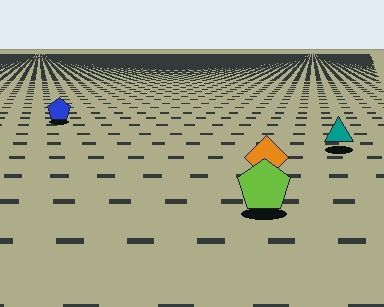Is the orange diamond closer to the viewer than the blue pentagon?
Yes. The orange diamond is closer — you can tell from the texture gradient: the ground texture is coarser near it.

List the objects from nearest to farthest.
From nearest to farthest: the lime pentagon, the orange diamond, the teal triangle, the blue pentagon.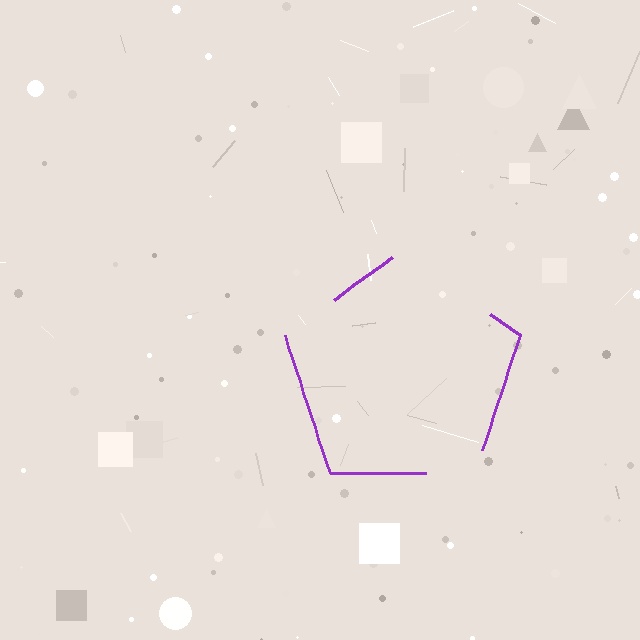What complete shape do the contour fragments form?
The contour fragments form a pentagon.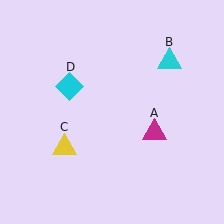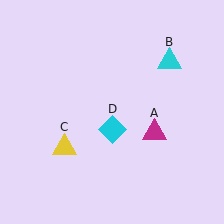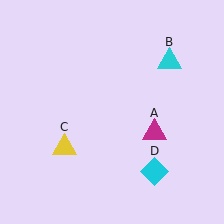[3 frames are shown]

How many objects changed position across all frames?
1 object changed position: cyan diamond (object D).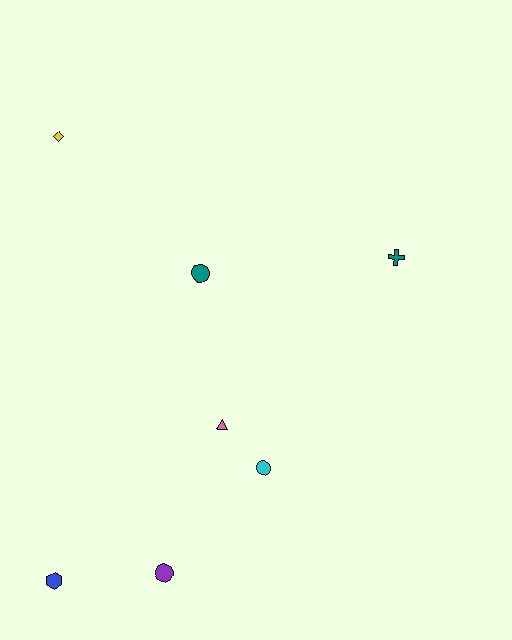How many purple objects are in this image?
There is 1 purple object.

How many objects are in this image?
There are 7 objects.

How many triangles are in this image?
There is 1 triangle.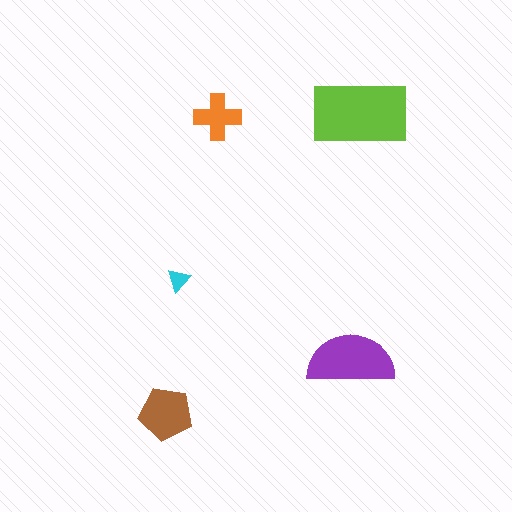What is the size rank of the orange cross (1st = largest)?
4th.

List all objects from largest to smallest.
The lime rectangle, the purple semicircle, the brown pentagon, the orange cross, the cyan triangle.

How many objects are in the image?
There are 5 objects in the image.